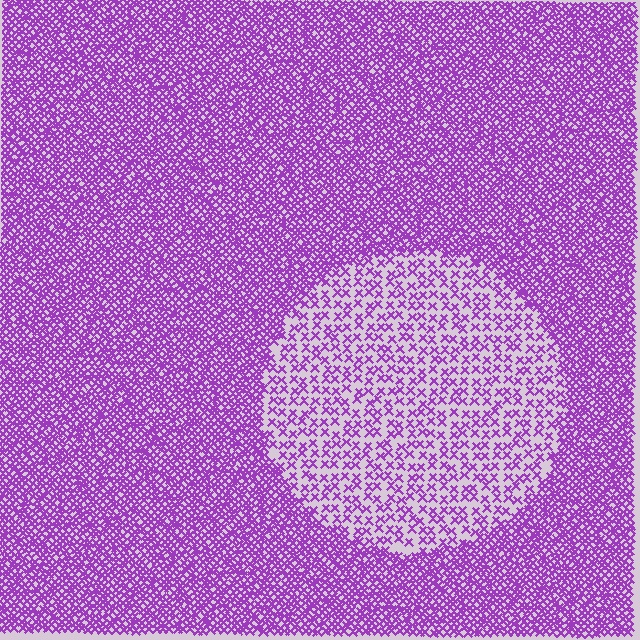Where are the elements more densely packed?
The elements are more densely packed outside the circle boundary.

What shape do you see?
I see a circle.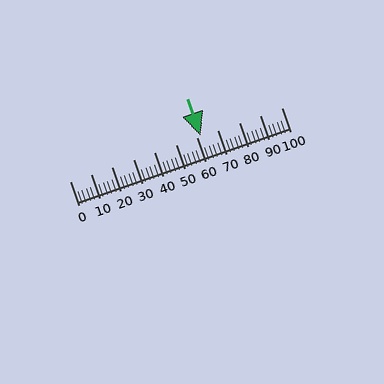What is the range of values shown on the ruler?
The ruler shows values from 0 to 100.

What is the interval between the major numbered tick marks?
The major tick marks are spaced 10 units apart.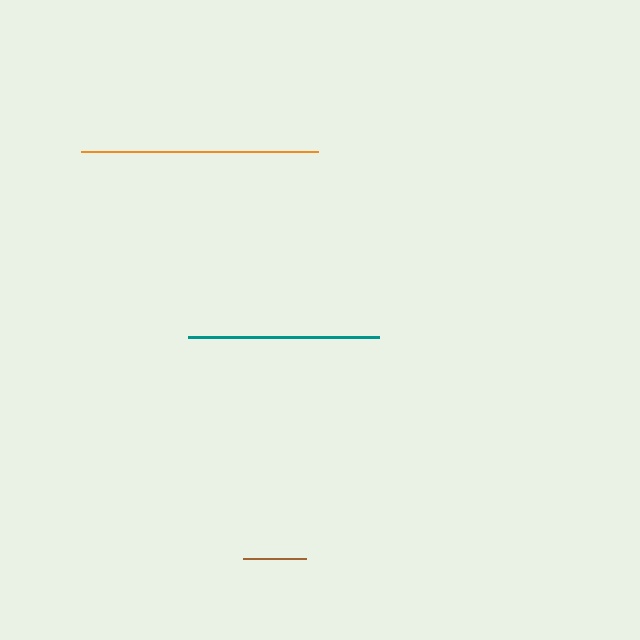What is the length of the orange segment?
The orange segment is approximately 237 pixels long.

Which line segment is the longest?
The orange line is the longest at approximately 237 pixels.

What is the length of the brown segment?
The brown segment is approximately 63 pixels long.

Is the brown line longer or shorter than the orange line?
The orange line is longer than the brown line.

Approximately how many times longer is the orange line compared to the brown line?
The orange line is approximately 3.8 times the length of the brown line.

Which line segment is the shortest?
The brown line is the shortest at approximately 63 pixels.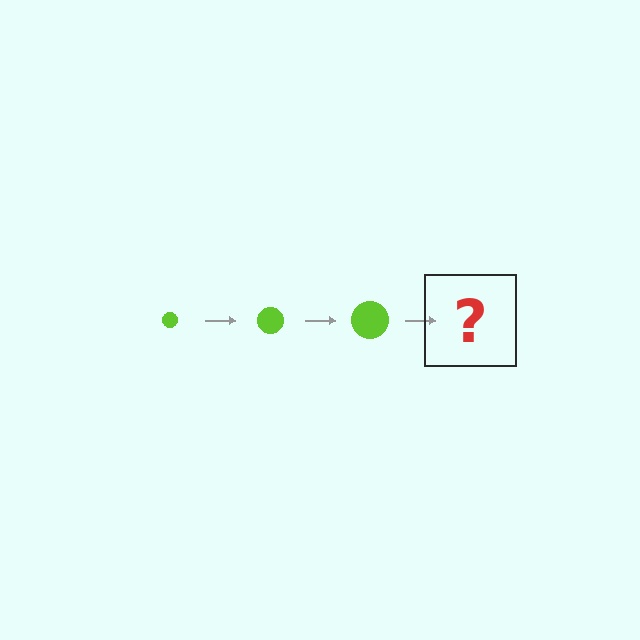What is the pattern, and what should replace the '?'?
The pattern is that the circle gets progressively larger each step. The '?' should be a lime circle, larger than the previous one.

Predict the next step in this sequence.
The next step is a lime circle, larger than the previous one.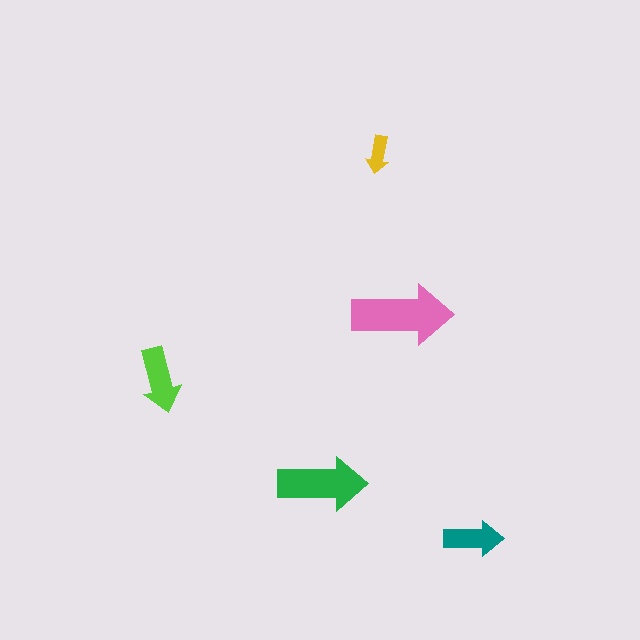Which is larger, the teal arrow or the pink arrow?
The pink one.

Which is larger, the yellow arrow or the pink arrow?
The pink one.